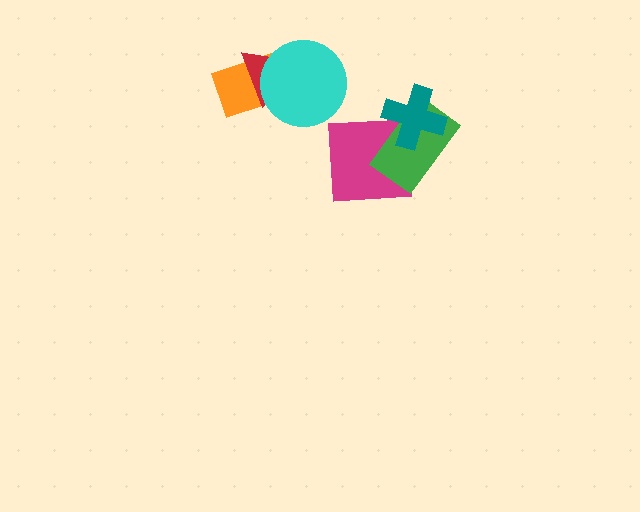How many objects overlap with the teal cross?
2 objects overlap with the teal cross.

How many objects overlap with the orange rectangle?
2 objects overlap with the orange rectangle.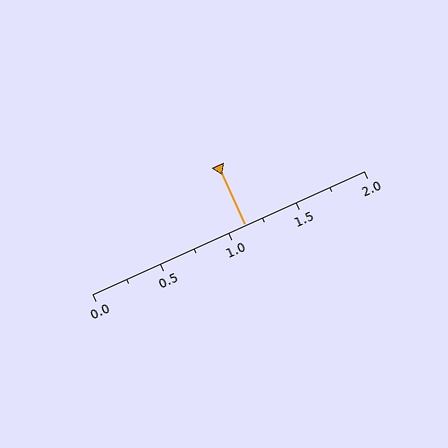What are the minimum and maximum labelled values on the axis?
The axis runs from 0.0 to 2.0.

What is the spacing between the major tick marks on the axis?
The major ticks are spaced 0.5 apart.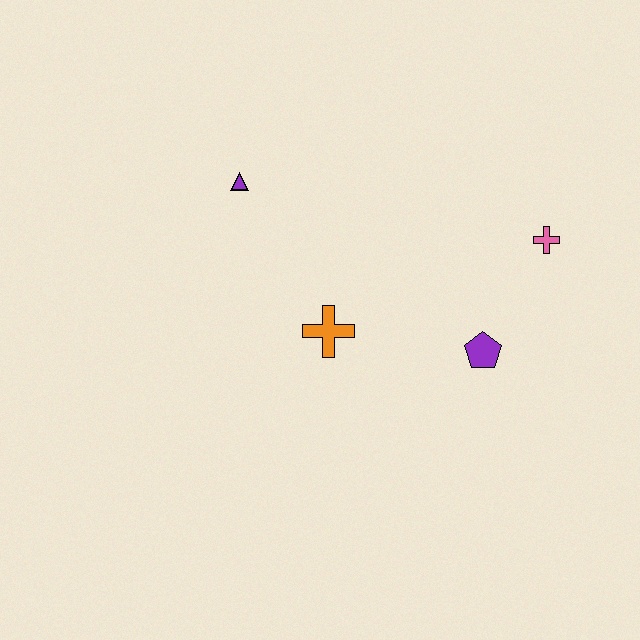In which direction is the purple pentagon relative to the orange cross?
The purple pentagon is to the right of the orange cross.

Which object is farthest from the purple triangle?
The pink cross is farthest from the purple triangle.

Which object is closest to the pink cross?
The purple pentagon is closest to the pink cross.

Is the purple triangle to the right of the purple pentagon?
No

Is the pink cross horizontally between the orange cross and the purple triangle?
No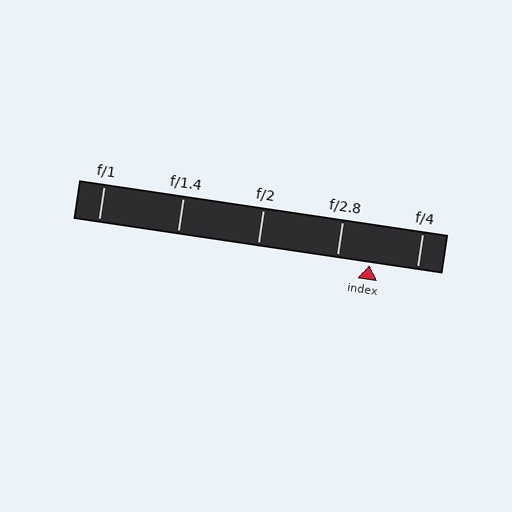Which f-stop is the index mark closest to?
The index mark is closest to f/2.8.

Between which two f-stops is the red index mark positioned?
The index mark is between f/2.8 and f/4.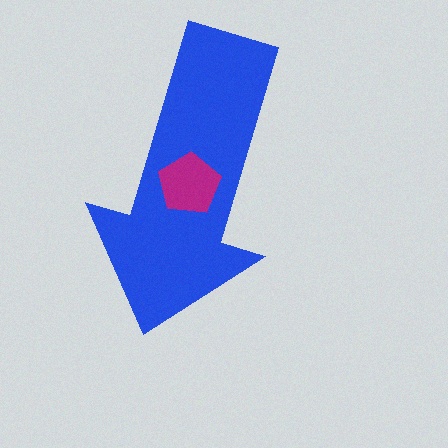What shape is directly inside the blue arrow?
The magenta pentagon.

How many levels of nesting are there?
2.